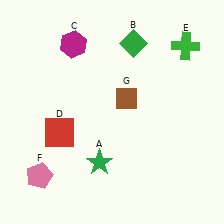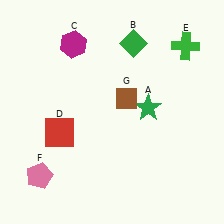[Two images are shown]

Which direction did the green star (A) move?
The green star (A) moved up.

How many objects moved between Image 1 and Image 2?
1 object moved between the two images.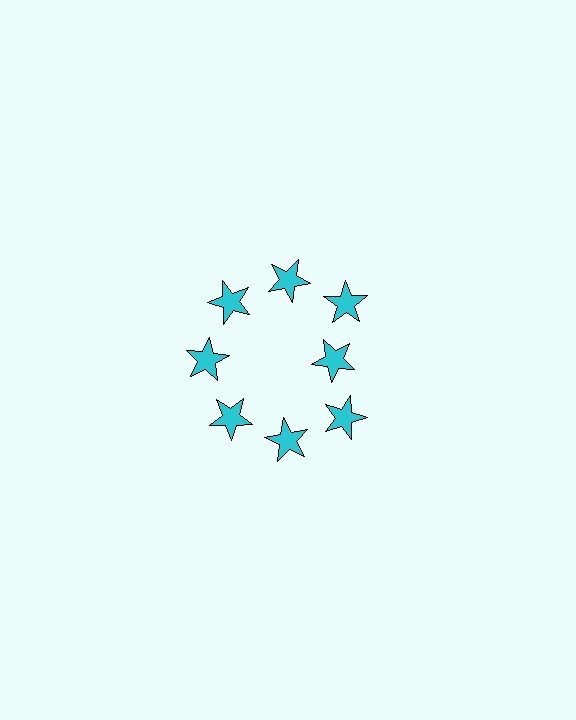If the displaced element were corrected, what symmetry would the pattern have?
It would have 8-fold rotational symmetry — the pattern would map onto itself every 45 degrees.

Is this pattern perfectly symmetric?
No. The 8 cyan stars are arranged in a ring, but one element near the 3 o'clock position is pulled inward toward the center, breaking the 8-fold rotational symmetry.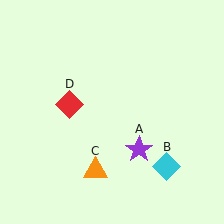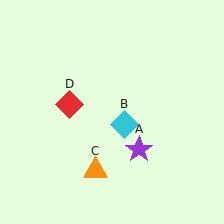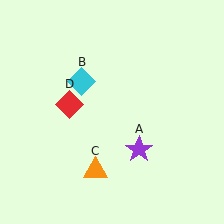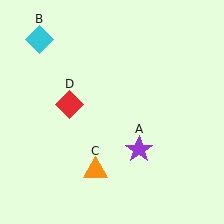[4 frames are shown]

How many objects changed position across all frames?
1 object changed position: cyan diamond (object B).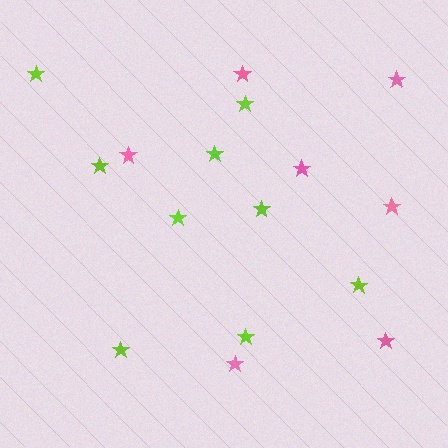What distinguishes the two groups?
There are 2 groups: one group of pink stars (7) and one group of lime stars (9).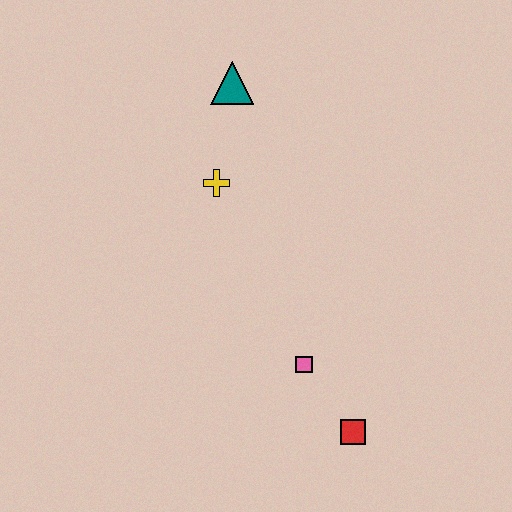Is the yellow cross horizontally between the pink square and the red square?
No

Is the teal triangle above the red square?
Yes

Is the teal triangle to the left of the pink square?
Yes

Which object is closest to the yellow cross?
The teal triangle is closest to the yellow cross.